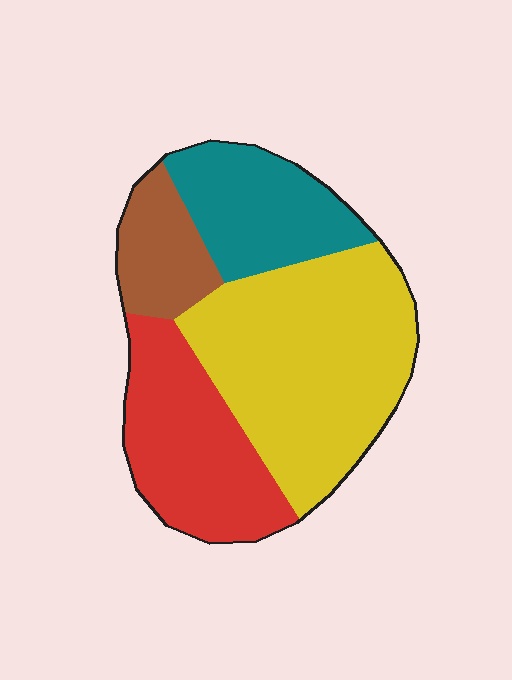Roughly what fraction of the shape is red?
Red covers around 25% of the shape.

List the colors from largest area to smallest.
From largest to smallest: yellow, red, teal, brown.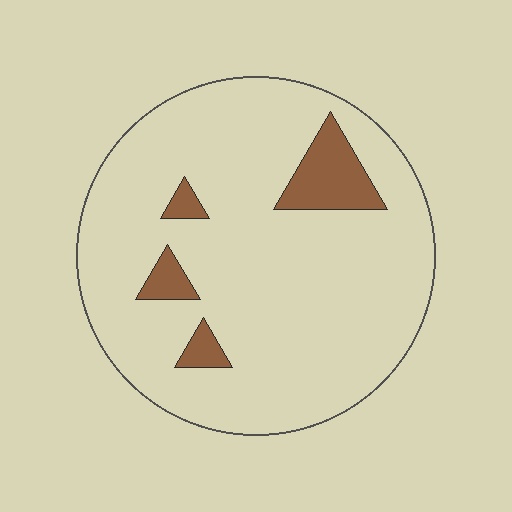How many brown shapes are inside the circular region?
4.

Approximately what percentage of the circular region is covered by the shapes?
Approximately 10%.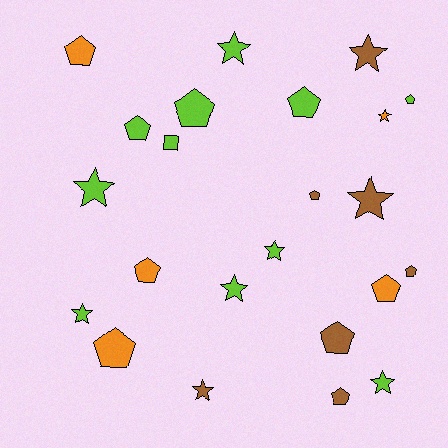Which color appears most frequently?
Lime, with 11 objects.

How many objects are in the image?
There are 23 objects.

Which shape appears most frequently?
Pentagon, with 12 objects.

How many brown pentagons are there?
There are 4 brown pentagons.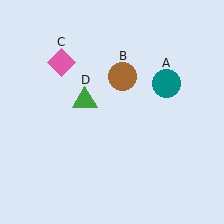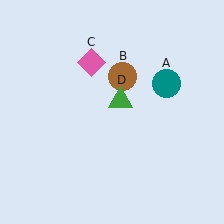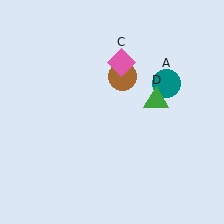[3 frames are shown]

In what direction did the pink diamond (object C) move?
The pink diamond (object C) moved right.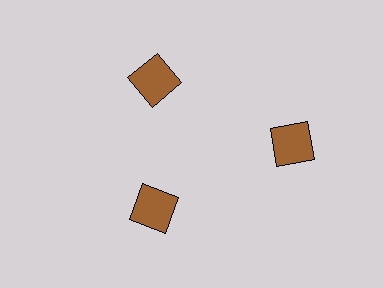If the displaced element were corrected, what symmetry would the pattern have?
It would have 3-fold rotational symmetry — the pattern would map onto itself every 120 degrees.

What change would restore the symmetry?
The symmetry would be restored by moving it inward, back onto the ring so that all 3 squares sit at equal angles and equal distance from the center.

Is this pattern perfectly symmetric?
No. The 3 brown squares are arranged in a ring, but one element near the 3 o'clock position is pushed outward from the center, breaking the 3-fold rotational symmetry.